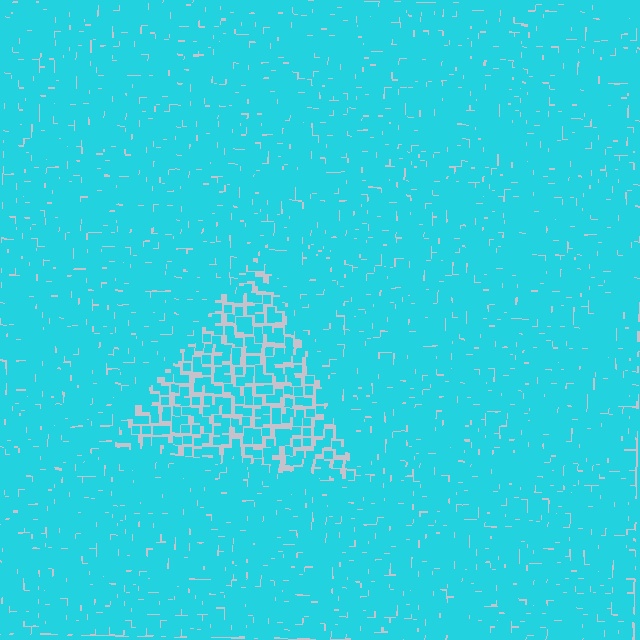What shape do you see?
I see a triangle.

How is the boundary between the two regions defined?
The boundary is defined by a change in element density (approximately 2.0x ratio). All elements are the same color, size, and shape.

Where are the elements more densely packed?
The elements are more densely packed outside the triangle boundary.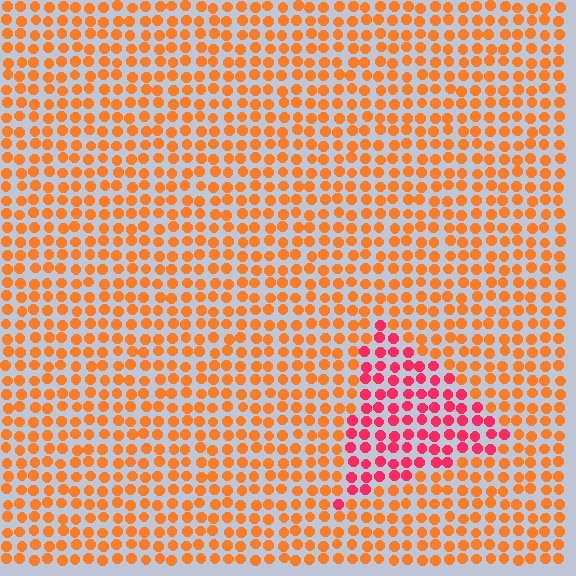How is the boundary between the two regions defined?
The boundary is defined purely by a slight shift in hue (about 40 degrees). Spacing, size, and orientation are identical on both sides.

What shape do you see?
I see a triangle.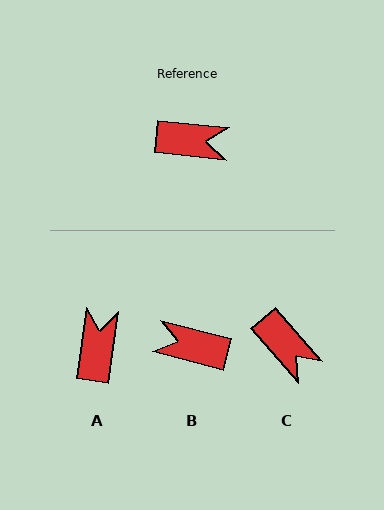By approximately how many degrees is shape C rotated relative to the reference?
Approximately 43 degrees clockwise.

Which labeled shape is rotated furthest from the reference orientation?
B, about 171 degrees away.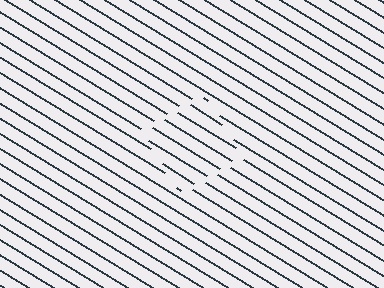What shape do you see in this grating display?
An illusory square. The interior of the shape contains the same grating, shifted by half a period — the contour is defined by the phase discontinuity where line-ends from the inner and outer gratings abut.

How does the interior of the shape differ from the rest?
The interior of the shape contains the same grating, shifted by half a period — the contour is defined by the phase discontinuity where line-ends from the inner and outer gratings abut.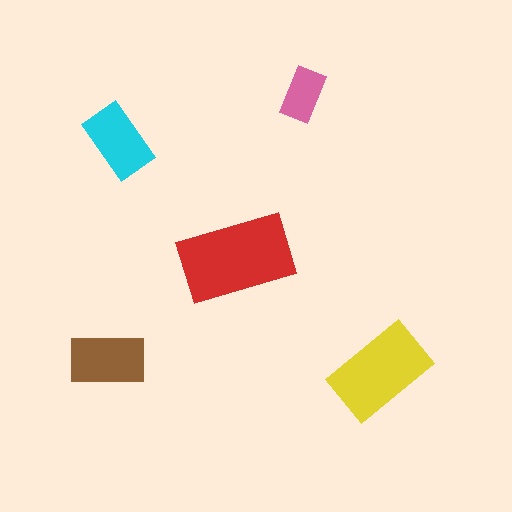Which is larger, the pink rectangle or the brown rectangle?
The brown one.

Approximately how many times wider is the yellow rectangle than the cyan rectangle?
About 1.5 times wider.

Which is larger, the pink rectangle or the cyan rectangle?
The cyan one.